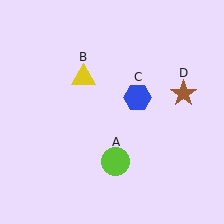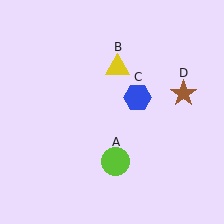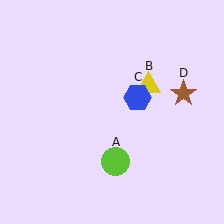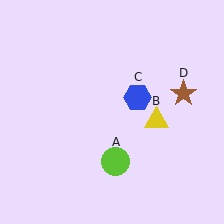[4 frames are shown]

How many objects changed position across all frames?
1 object changed position: yellow triangle (object B).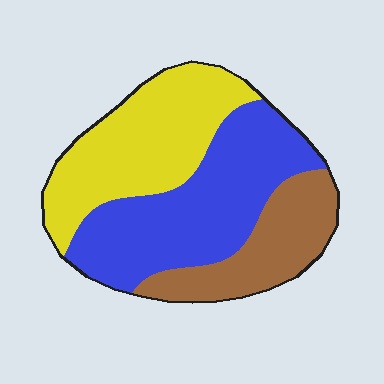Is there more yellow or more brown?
Yellow.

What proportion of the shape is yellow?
Yellow takes up about three eighths (3/8) of the shape.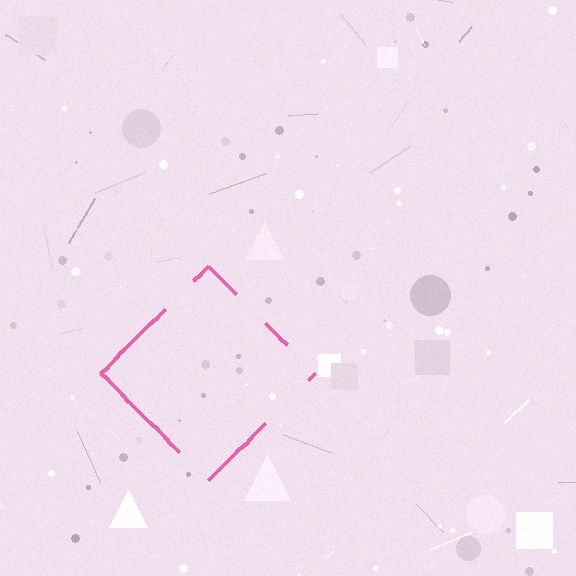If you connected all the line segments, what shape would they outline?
They would outline a diamond.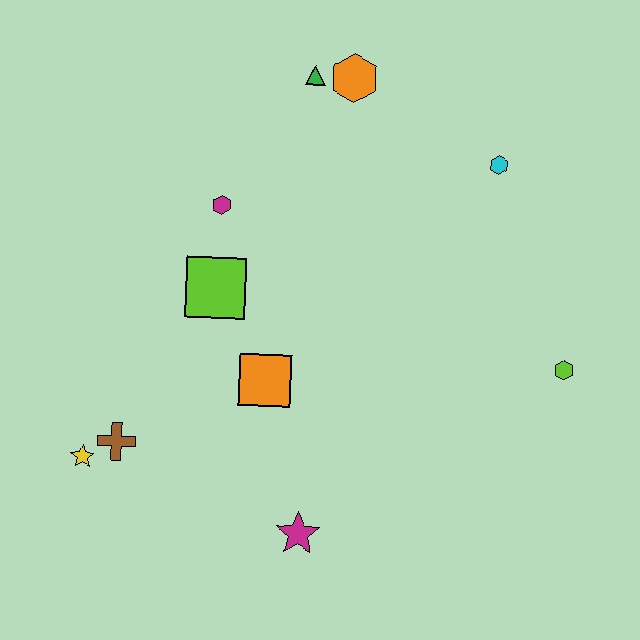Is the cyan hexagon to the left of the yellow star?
No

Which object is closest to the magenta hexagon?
The lime square is closest to the magenta hexagon.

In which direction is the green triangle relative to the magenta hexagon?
The green triangle is above the magenta hexagon.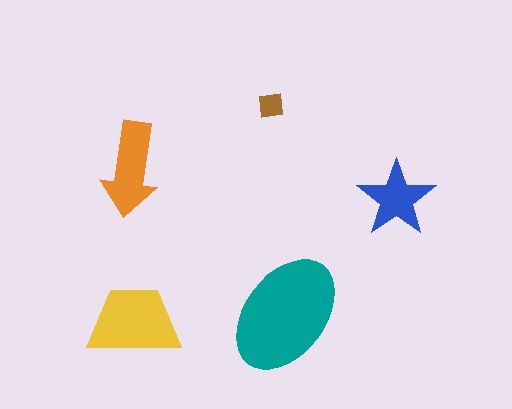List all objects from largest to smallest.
The teal ellipse, the yellow trapezoid, the orange arrow, the blue star, the brown square.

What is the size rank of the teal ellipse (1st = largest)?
1st.